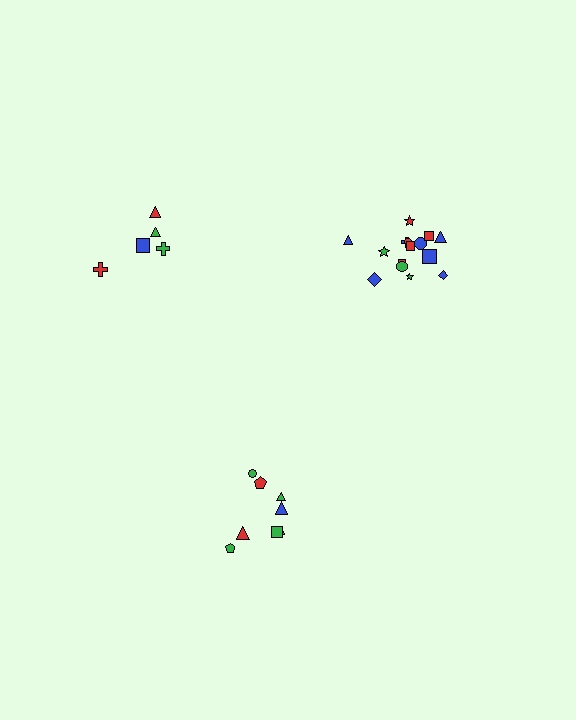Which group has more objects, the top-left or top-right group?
The top-right group.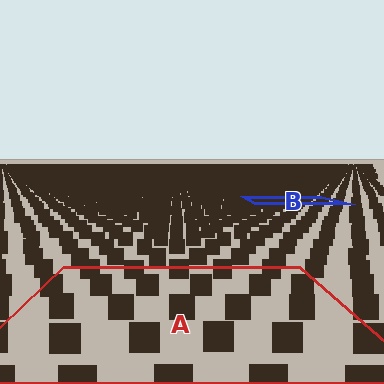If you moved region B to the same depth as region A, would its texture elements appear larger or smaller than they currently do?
They would appear larger. At a closer depth, the same texture elements are projected at a bigger on-screen size.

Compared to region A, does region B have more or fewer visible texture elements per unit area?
Region B has more texture elements per unit area — they are packed more densely because it is farther away.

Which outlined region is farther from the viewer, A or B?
Region B is farther from the viewer — the texture elements inside it appear smaller and more densely packed.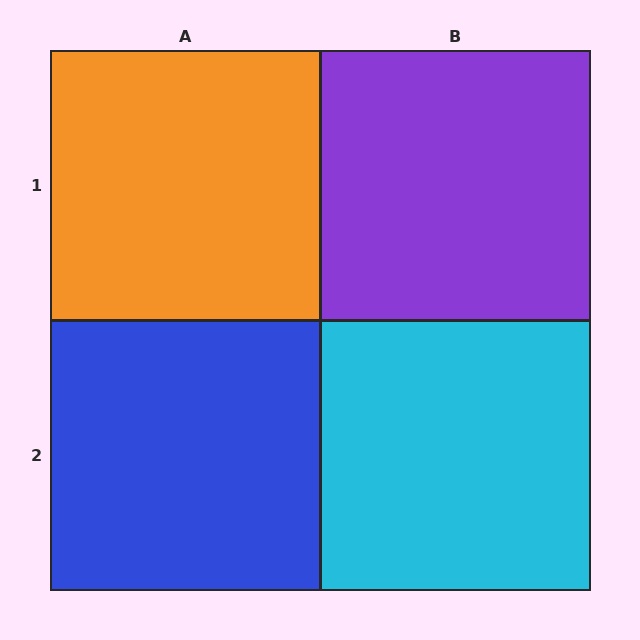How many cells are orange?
1 cell is orange.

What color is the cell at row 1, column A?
Orange.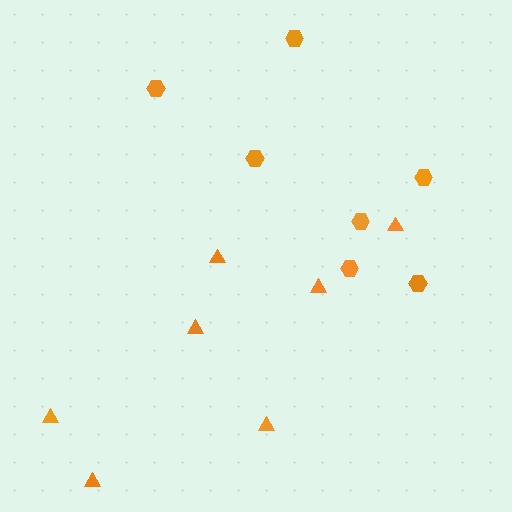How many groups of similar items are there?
There are 2 groups: one group of triangles (7) and one group of hexagons (7).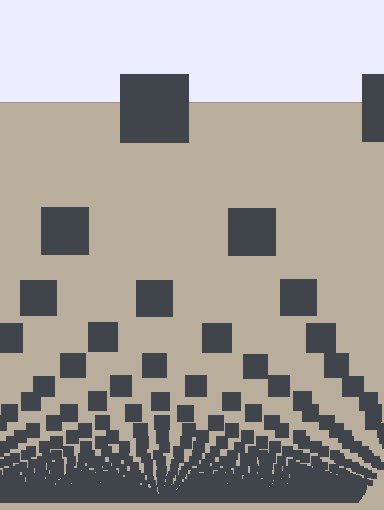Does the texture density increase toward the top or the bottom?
Density increases toward the bottom.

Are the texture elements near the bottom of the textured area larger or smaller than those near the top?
Smaller. The gradient is inverted — elements near the bottom are smaller and denser.